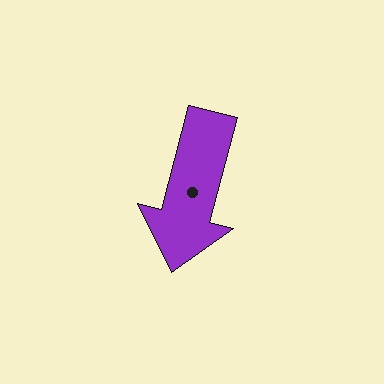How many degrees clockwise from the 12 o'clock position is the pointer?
Approximately 195 degrees.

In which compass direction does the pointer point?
South.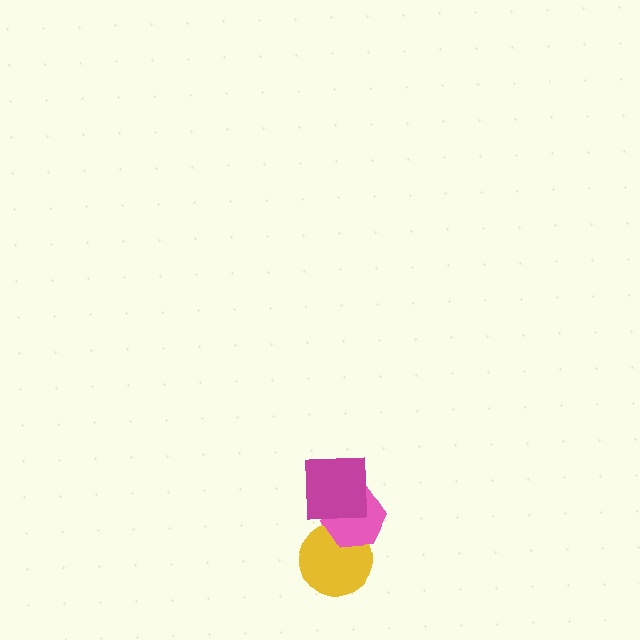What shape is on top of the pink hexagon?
The magenta square is on top of the pink hexagon.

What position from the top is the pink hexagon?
The pink hexagon is 2nd from the top.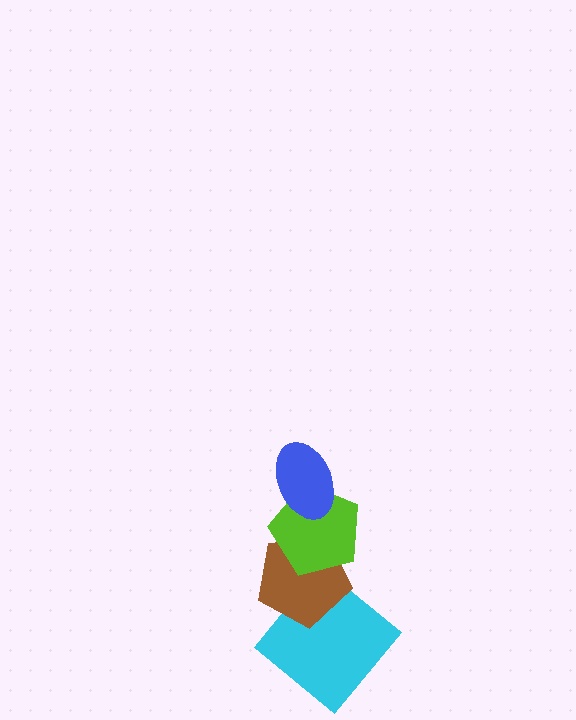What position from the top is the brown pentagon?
The brown pentagon is 3rd from the top.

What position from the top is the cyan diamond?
The cyan diamond is 4th from the top.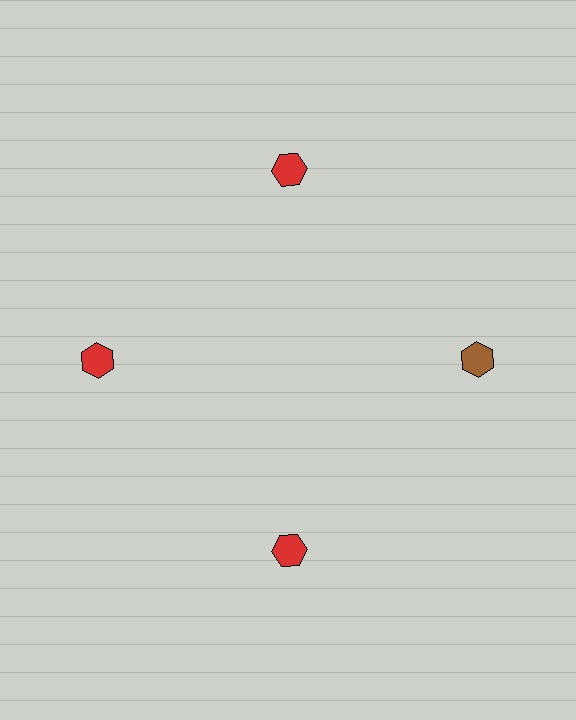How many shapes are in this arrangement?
There are 4 shapes arranged in a ring pattern.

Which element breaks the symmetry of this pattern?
The brown hexagon at roughly the 3 o'clock position breaks the symmetry. All other shapes are red hexagons.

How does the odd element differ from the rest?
It has a different color: brown instead of red.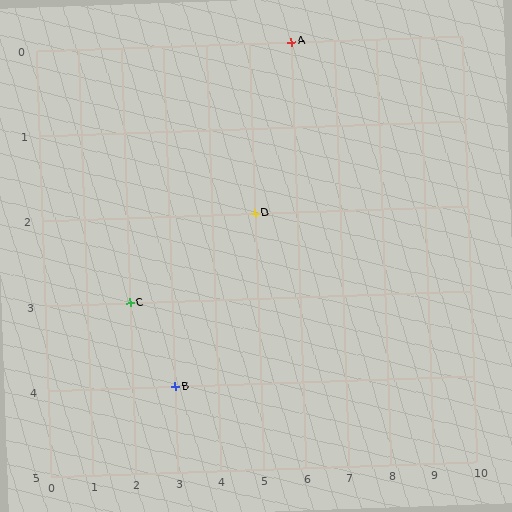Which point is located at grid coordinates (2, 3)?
Point C is at (2, 3).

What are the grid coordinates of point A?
Point A is at grid coordinates (6, 0).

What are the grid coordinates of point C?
Point C is at grid coordinates (2, 3).